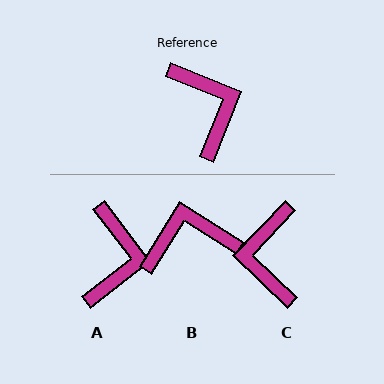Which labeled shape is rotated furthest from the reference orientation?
C, about 158 degrees away.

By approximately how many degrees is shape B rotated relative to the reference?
Approximately 80 degrees counter-clockwise.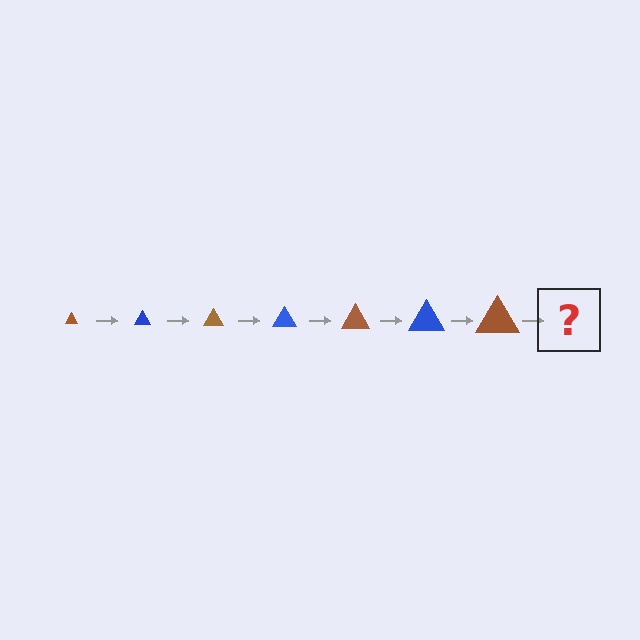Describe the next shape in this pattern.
It should be a blue triangle, larger than the previous one.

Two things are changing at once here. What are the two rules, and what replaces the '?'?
The two rules are that the triangle grows larger each step and the color cycles through brown and blue. The '?' should be a blue triangle, larger than the previous one.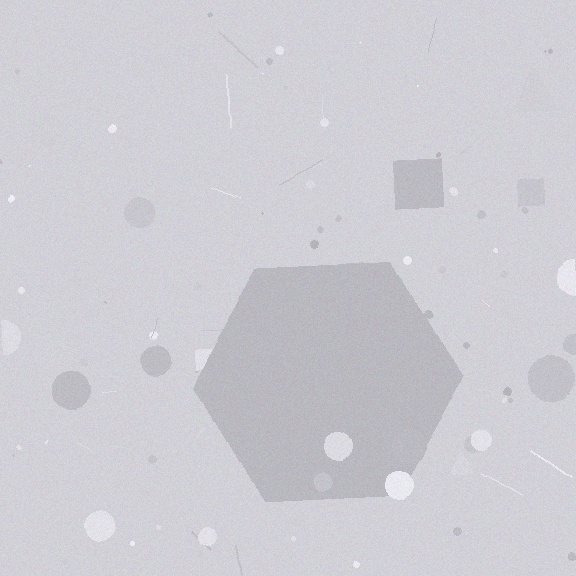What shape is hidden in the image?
A hexagon is hidden in the image.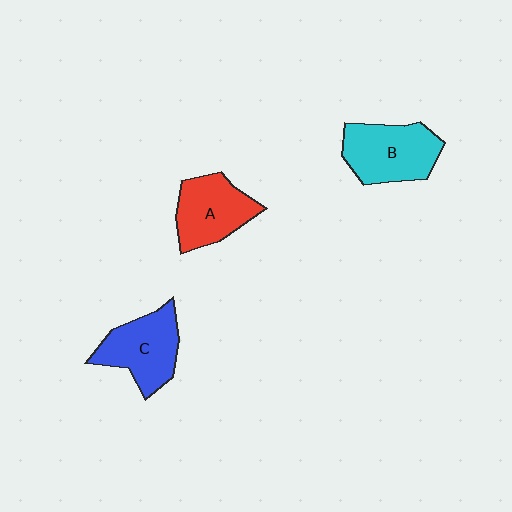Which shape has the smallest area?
Shape A (red).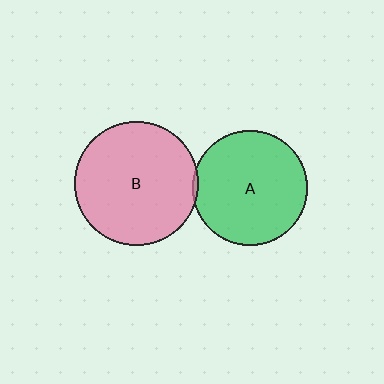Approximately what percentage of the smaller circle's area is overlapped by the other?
Approximately 5%.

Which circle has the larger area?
Circle B (pink).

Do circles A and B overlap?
Yes.